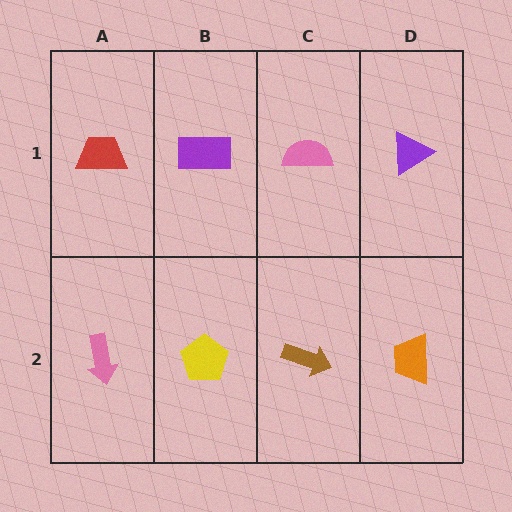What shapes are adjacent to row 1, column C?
A brown arrow (row 2, column C), a purple rectangle (row 1, column B), a purple triangle (row 1, column D).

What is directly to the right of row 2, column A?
A yellow pentagon.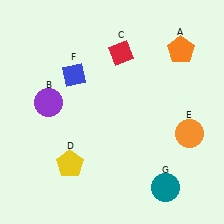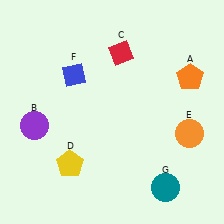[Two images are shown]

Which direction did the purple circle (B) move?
The purple circle (B) moved down.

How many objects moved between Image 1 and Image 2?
2 objects moved between the two images.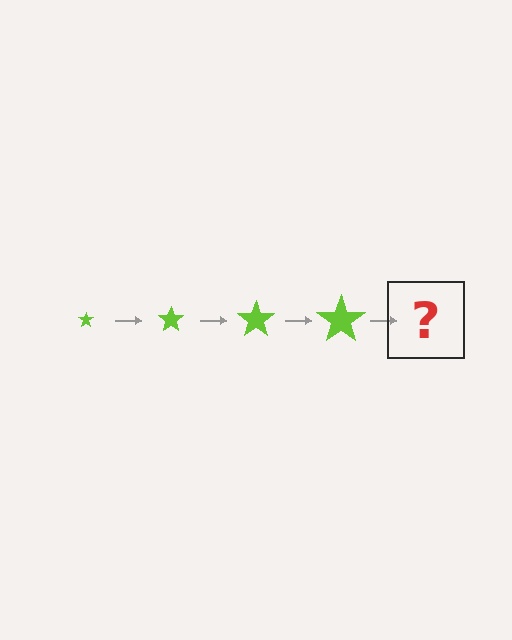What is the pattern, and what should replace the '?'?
The pattern is that the star gets progressively larger each step. The '?' should be a lime star, larger than the previous one.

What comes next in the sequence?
The next element should be a lime star, larger than the previous one.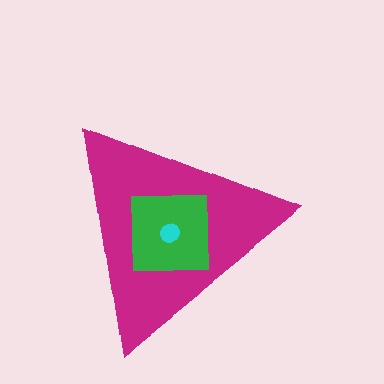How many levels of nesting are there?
3.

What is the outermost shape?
The magenta triangle.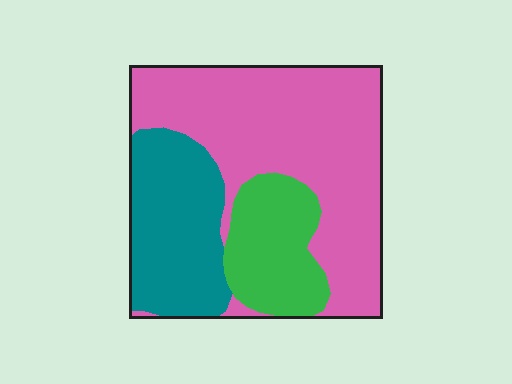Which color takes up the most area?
Pink, at roughly 55%.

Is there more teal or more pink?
Pink.